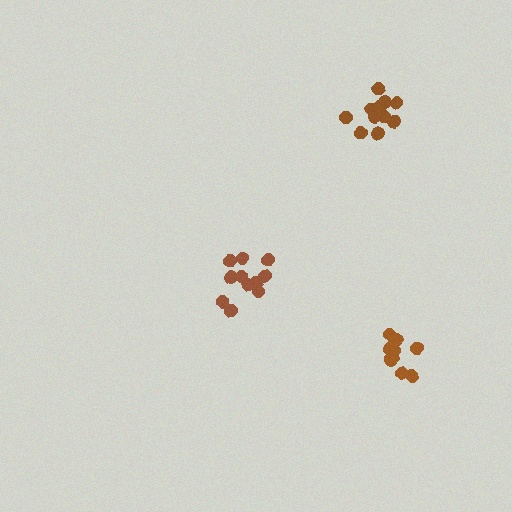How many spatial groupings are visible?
There are 3 spatial groupings.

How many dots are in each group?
Group 1: 10 dots, Group 2: 12 dots, Group 3: 11 dots (33 total).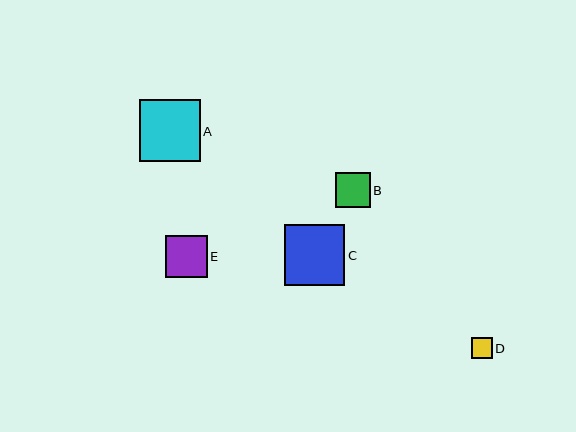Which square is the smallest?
Square D is the smallest with a size of approximately 21 pixels.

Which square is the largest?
Square A is the largest with a size of approximately 61 pixels.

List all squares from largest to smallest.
From largest to smallest: A, C, E, B, D.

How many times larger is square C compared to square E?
Square C is approximately 1.4 times the size of square E.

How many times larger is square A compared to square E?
Square A is approximately 1.5 times the size of square E.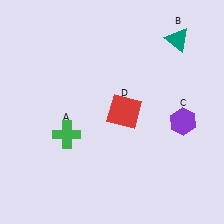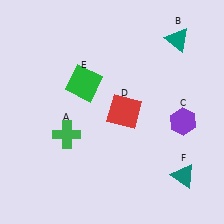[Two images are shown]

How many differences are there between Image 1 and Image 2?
There are 2 differences between the two images.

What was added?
A green square (E), a teal triangle (F) were added in Image 2.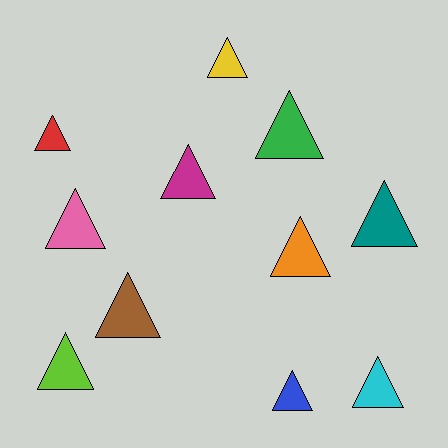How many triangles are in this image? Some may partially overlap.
There are 11 triangles.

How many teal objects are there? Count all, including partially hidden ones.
There is 1 teal object.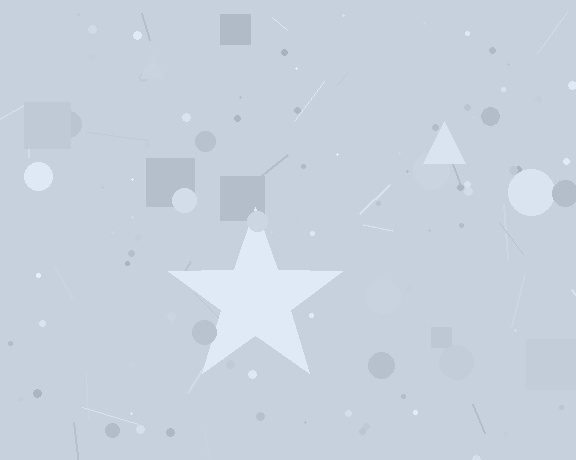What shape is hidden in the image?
A star is hidden in the image.